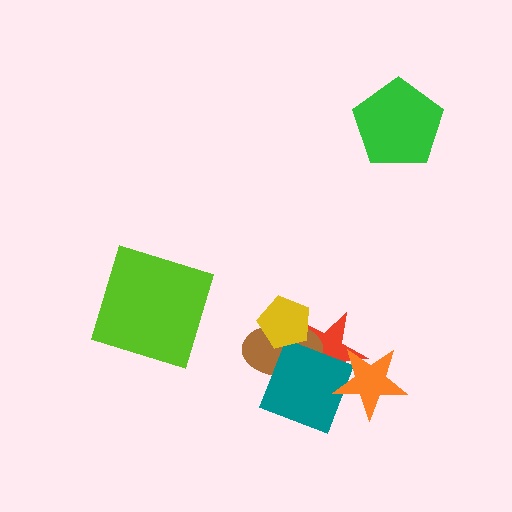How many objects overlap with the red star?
4 objects overlap with the red star.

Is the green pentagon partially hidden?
No, no other shape covers it.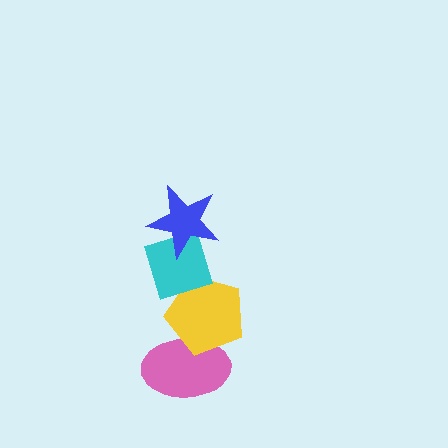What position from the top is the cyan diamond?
The cyan diamond is 2nd from the top.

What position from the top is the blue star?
The blue star is 1st from the top.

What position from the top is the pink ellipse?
The pink ellipse is 4th from the top.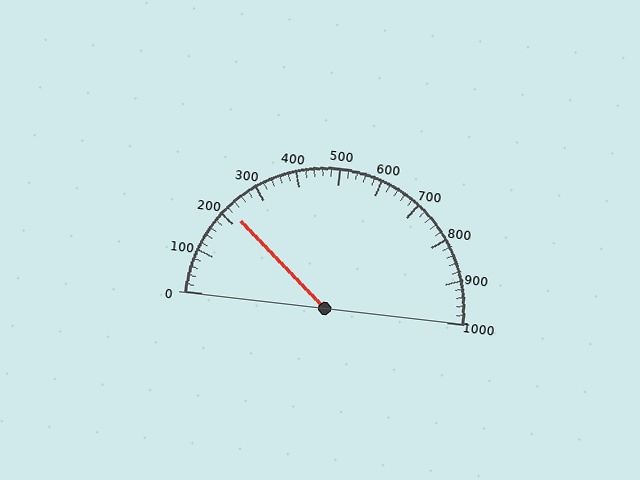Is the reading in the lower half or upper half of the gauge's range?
The reading is in the lower half of the range (0 to 1000).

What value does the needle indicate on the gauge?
The needle indicates approximately 220.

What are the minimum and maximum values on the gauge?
The gauge ranges from 0 to 1000.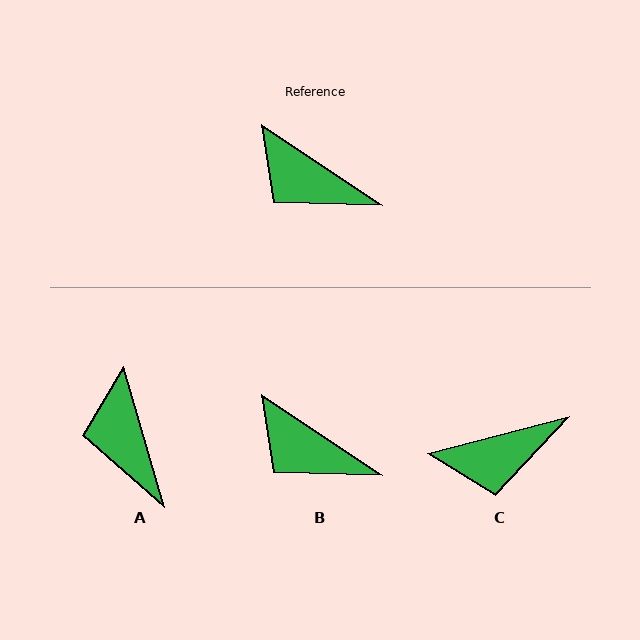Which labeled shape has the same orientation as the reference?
B.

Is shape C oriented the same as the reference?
No, it is off by about 49 degrees.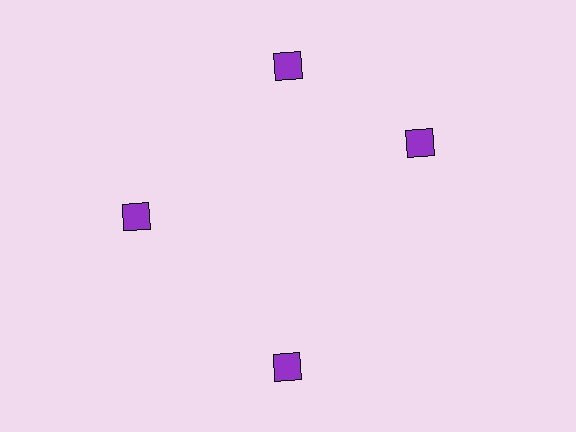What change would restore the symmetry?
The symmetry would be restored by rotating it back into even spacing with its neighbors so that all 4 squares sit at equal angles and equal distance from the center.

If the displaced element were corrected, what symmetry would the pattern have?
It would have 4-fold rotational symmetry — the pattern would map onto itself every 90 degrees.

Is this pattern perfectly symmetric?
No. The 4 purple squares are arranged in a ring, but one element near the 3 o'clock position is rotated out of alignment along the ring, breaking the 4-fold rotational symmetry.